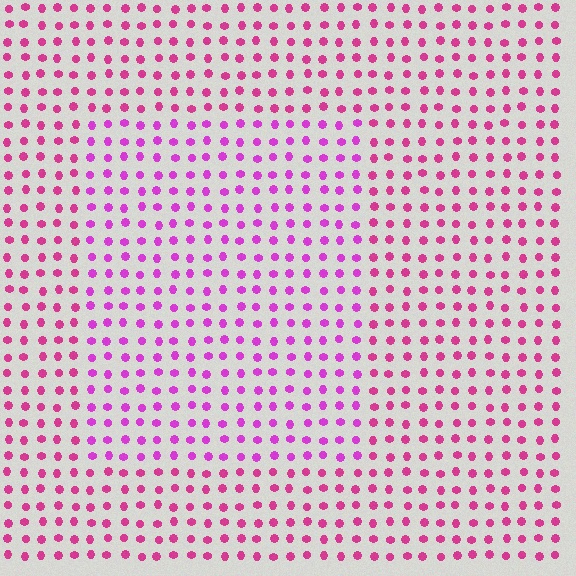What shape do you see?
I see a rectangle.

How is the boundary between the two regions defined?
The boundary is defined purely by a slight shift in hue (about 25 degrees). Spacing, size, and orientation are identical on both sides.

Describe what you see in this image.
The image is filled with small magenta elements in a uniform arrangement. A rectangle-shaped region is visible where the elements are tinted to a slightly different hue, forming a subtle color boundary.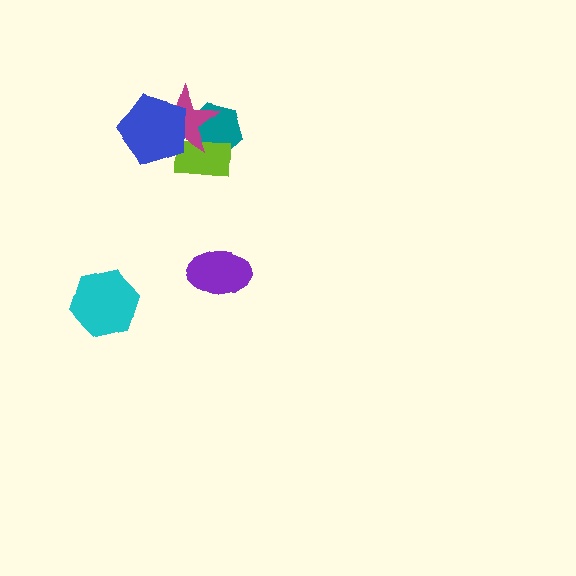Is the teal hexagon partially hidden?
Yes, it is partially covered by another shape.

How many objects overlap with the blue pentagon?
3 objects overlap with the blue pentagon.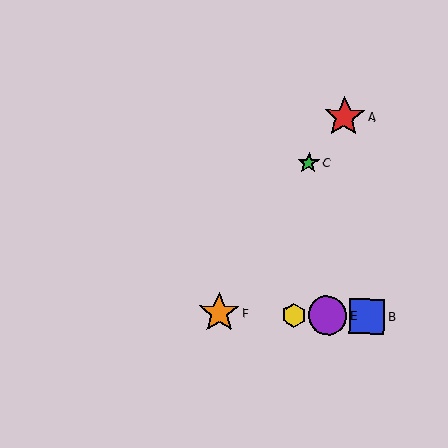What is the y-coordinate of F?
Object F is at y≈313.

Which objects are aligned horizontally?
Objects B, D, E, F are aligned horizontally.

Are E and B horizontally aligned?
Yes, both are at y≈316.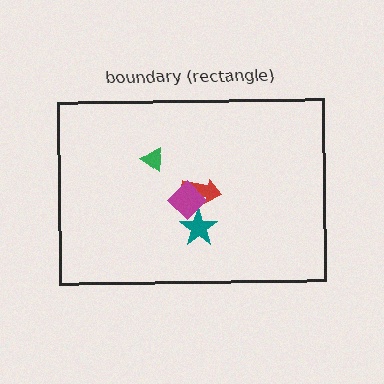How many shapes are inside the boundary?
4 inside, 0 outside.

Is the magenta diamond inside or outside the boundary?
Inside.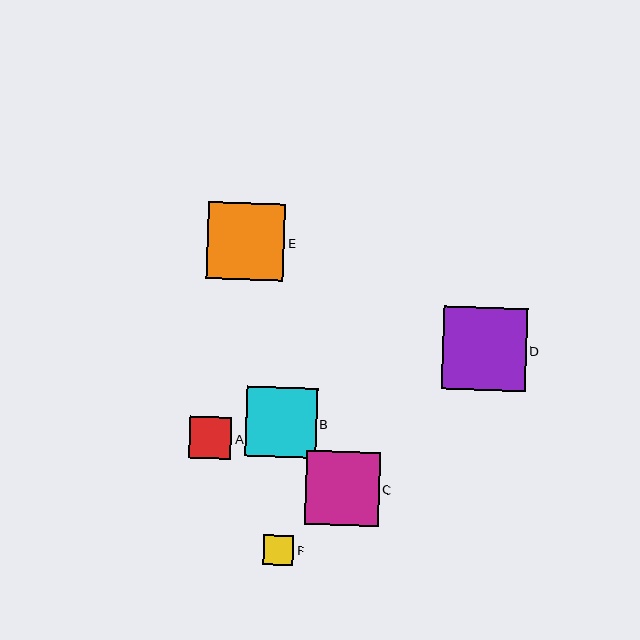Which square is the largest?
Square D is the largest with a size of approximately 84 pixels.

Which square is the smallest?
Square F is the smallest with a size of approximately 30 pixels.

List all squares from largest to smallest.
From largest to smallest: D, E, C, B, A, F.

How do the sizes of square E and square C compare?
Square E and square C are approximately the same size.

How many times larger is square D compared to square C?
Square D is approximately 1.1 times the size of square C.